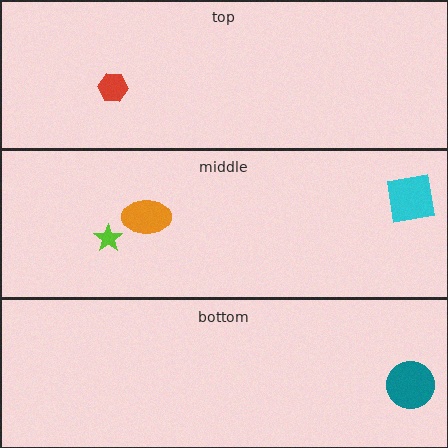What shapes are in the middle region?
The cyan square, the orange ellipse, the lime star.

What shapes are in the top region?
The red hexagon.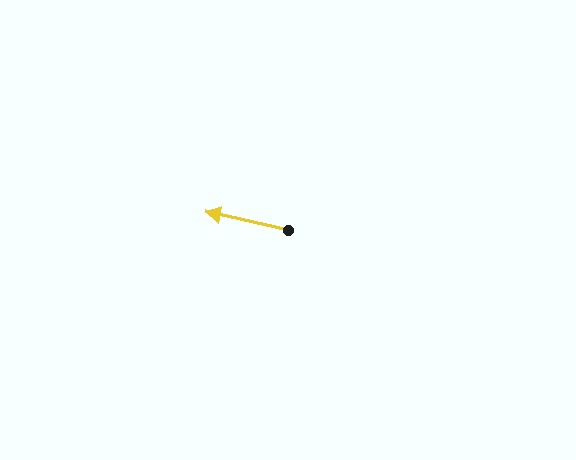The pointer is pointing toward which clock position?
Roughly 9 o'clock.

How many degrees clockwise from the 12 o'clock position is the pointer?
Approximately 282 degrees.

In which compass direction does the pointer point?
West.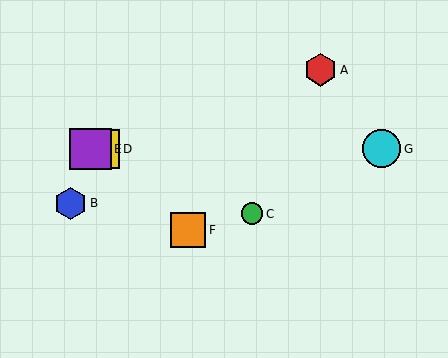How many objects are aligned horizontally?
3 objects (D, E, G) are aligned horizontally.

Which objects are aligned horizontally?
Objects D, E, G are aligned horizontally.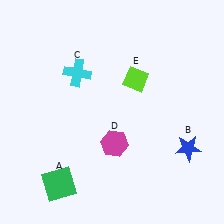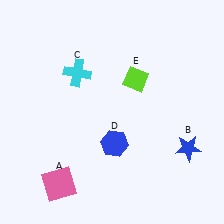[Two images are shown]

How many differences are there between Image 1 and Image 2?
There are 2 differences between the two images.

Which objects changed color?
A changed from green to pink. D changed from magenta to blue.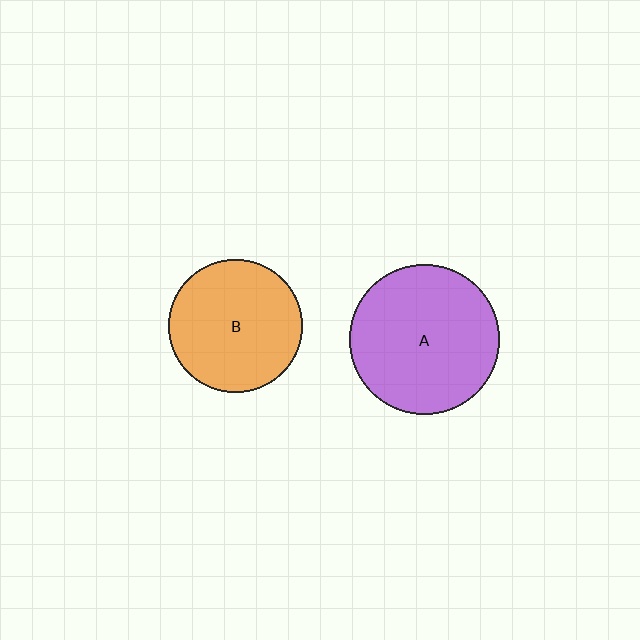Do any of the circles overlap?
No, none of the circles overlap.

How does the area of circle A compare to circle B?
Approximately 1.3 times.